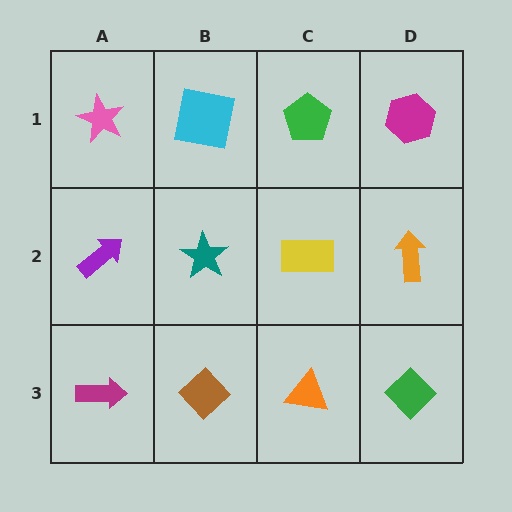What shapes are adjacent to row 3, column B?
A teal star (row 2, column B), a magenta arrow (row 3, column A), an orange triangle (row 3, column C).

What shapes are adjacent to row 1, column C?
A yellow rectangle (row 2, column C), a cyan square (row 1, column B), a magenta hexagon (row 1, column D).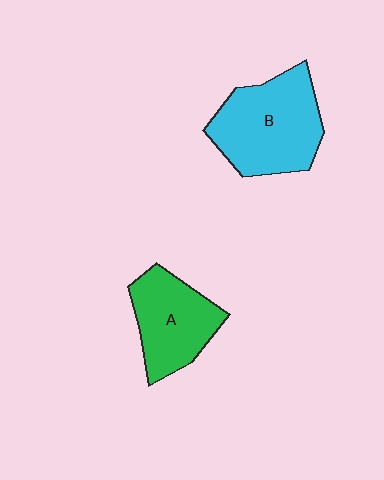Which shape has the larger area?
Shape B (cyan).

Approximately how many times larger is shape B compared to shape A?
Approximately 1.3 times.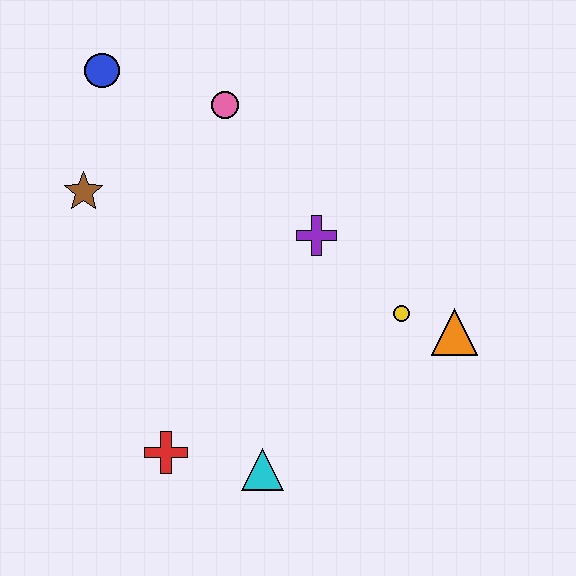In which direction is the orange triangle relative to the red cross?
The orange triangle is to the right of the red cross.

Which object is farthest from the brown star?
The orange triangle is farthest from the brown star.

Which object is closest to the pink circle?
The blue circle is closest to the pink circle.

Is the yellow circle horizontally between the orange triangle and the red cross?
Yes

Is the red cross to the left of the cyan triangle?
Yes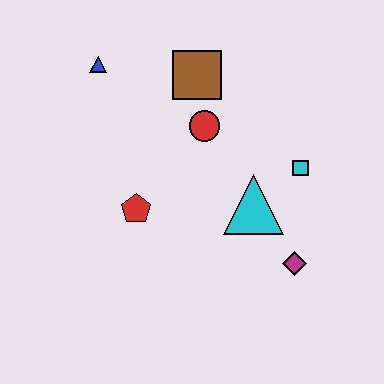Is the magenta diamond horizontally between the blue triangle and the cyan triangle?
No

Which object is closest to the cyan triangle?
The cyan square is closest to the cyan triangle.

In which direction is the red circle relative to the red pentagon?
The red circle is above the red pentagon.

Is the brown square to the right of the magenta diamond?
No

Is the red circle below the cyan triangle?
No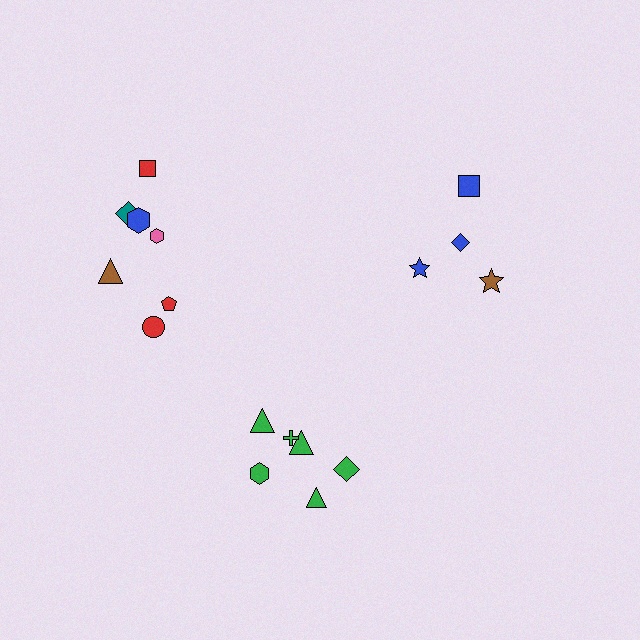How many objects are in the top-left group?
There are 7 objects.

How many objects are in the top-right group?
There are 4 objects.